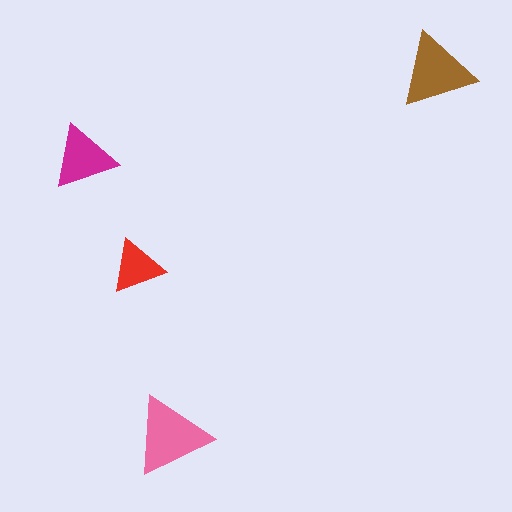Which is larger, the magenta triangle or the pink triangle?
The pink one.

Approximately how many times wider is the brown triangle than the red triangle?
About 1.5 times wider.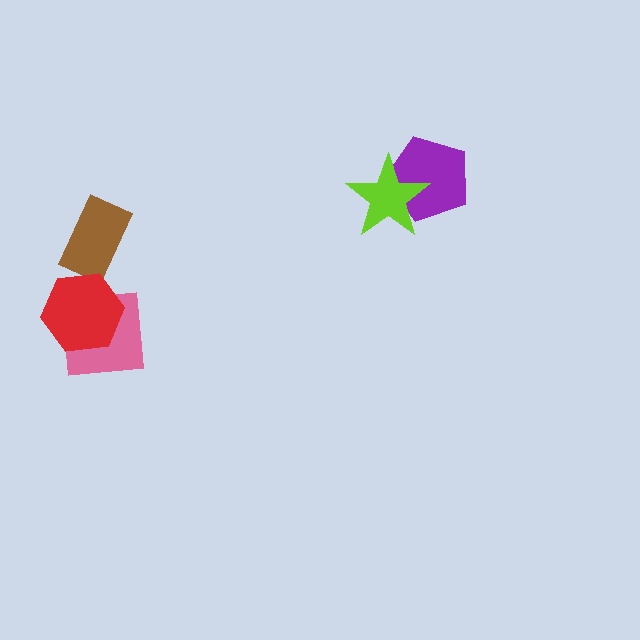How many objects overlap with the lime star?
1 object overlaps with the lime star.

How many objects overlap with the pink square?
1 object overlaps with the pink square.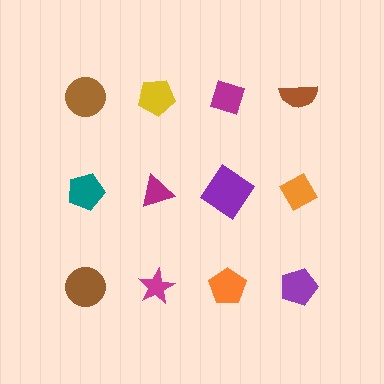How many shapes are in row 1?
4 shapes.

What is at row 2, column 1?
A teal pentagon.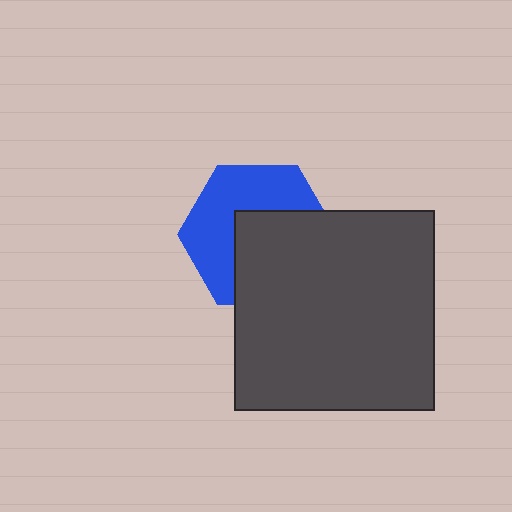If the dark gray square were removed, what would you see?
You would see the complete blue hexagon.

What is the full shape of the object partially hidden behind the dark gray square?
The partially hidden object is a blue hexagon.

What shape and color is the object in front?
The object in front is a dark gray square.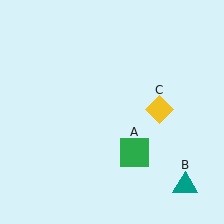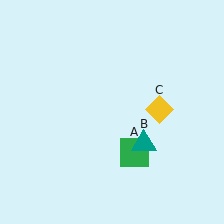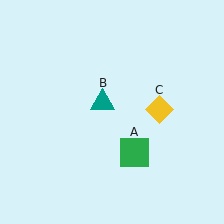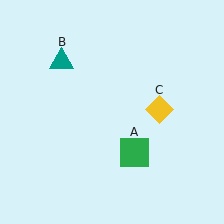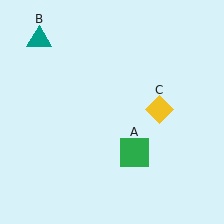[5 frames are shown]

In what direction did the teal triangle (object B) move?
The teal triangle (object B) moved up and to the left.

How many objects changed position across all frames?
1 object changed position: teal triangle (object B).